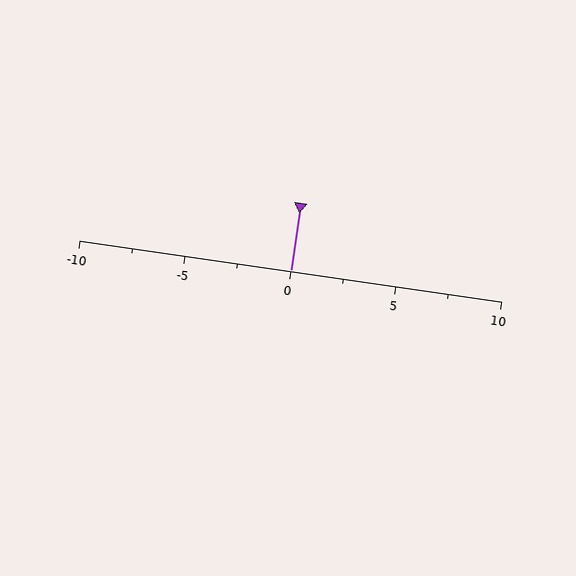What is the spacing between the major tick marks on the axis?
The major ticks are spaced 5 apart.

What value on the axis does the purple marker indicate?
The marker indicates approximately 0.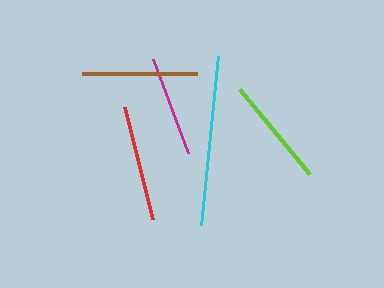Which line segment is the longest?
The cyan line is the longest at approximately 170 pixels.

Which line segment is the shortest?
The magenta line is the shortest at approximately 101 pixels.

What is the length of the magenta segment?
The magenta segment is approximately 101 pixels long.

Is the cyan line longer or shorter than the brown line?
The cyan line is longer than the brown line.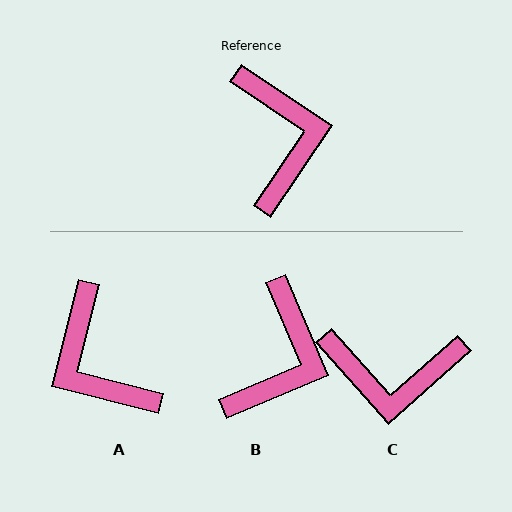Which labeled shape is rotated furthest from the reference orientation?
A, about 160 degrees away.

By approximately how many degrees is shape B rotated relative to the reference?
Approximately 33 degrees clockwise.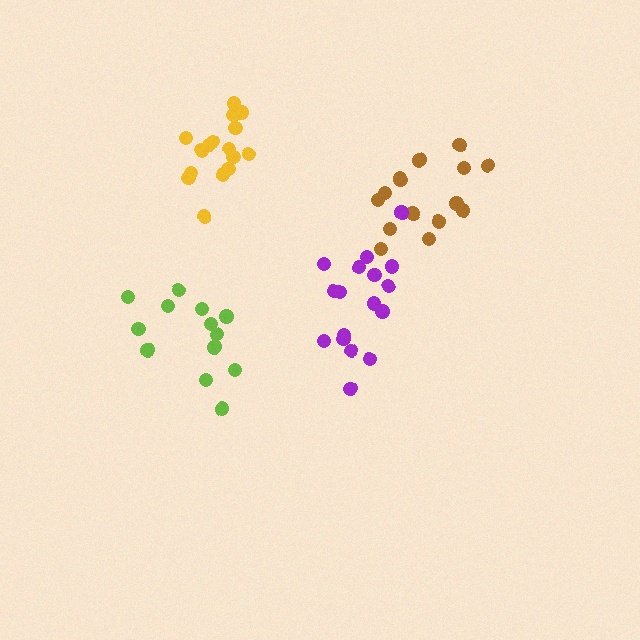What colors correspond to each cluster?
The clusters are colored: lime, brown, purple, yellow.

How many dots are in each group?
Group 1: 13 dots, Group 2: 15 dots, Group 3: 17 dots, Group 4: 16 dots (61 total).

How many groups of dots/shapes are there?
There are 4 groups.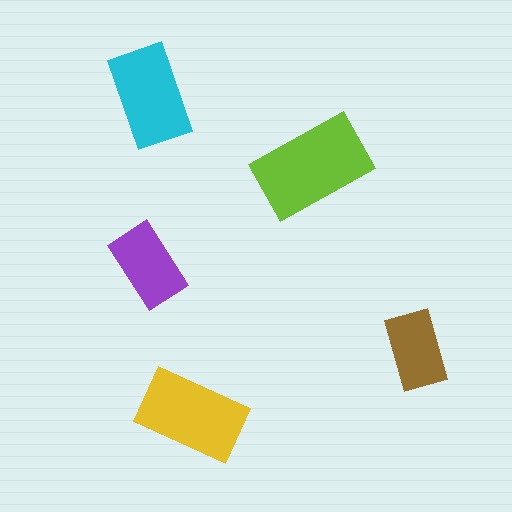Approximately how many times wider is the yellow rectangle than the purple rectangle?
About 1.5 times wider.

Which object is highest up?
The cyan rectangle is topmost.